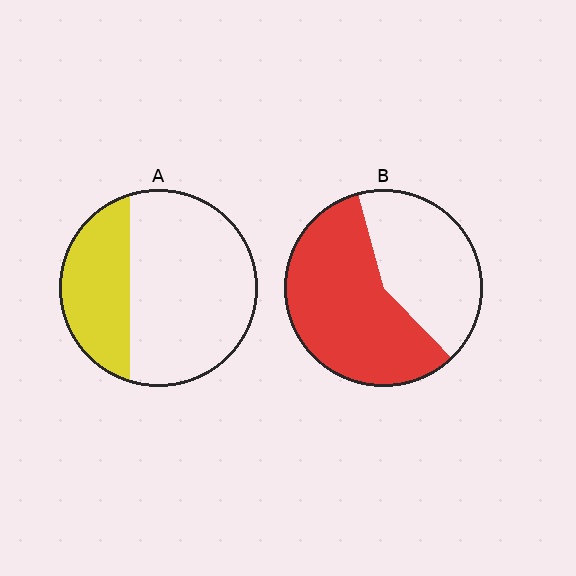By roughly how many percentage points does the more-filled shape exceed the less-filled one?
By roughly 25 percentage points (B over A).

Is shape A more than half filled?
No.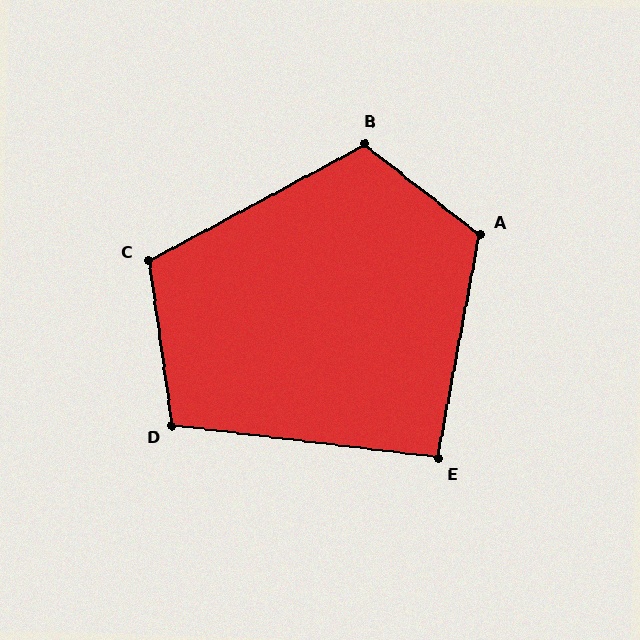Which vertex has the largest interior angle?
A, at approximately 117 degrees.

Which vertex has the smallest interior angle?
E, at approximately 94 degrees.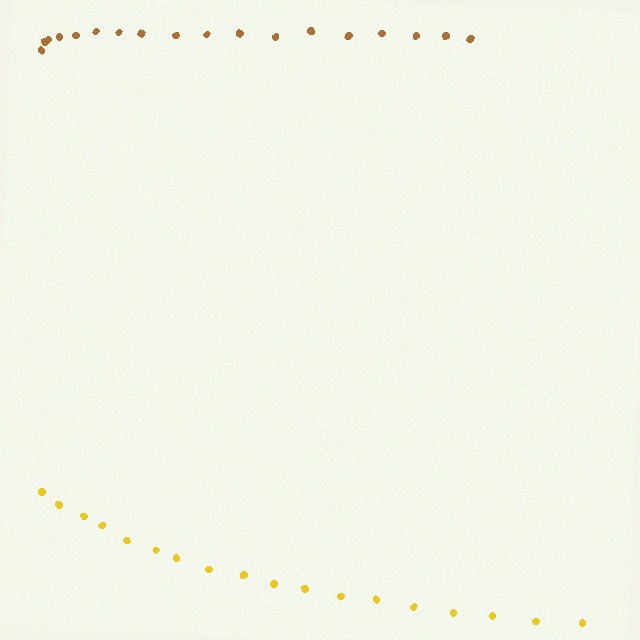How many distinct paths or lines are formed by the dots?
There are 2 distinct paths.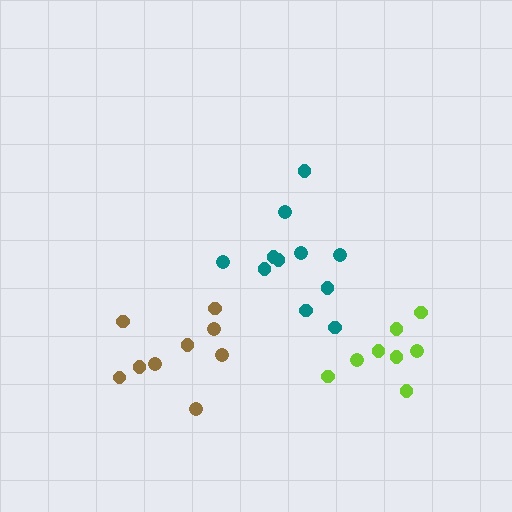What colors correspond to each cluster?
The clusters are colored: brown, teal, lime.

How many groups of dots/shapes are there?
There are 3 groups.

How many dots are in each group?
Group 1: 9 dots, Group 2: 11 dots, Group 3: 8 dots (28 total).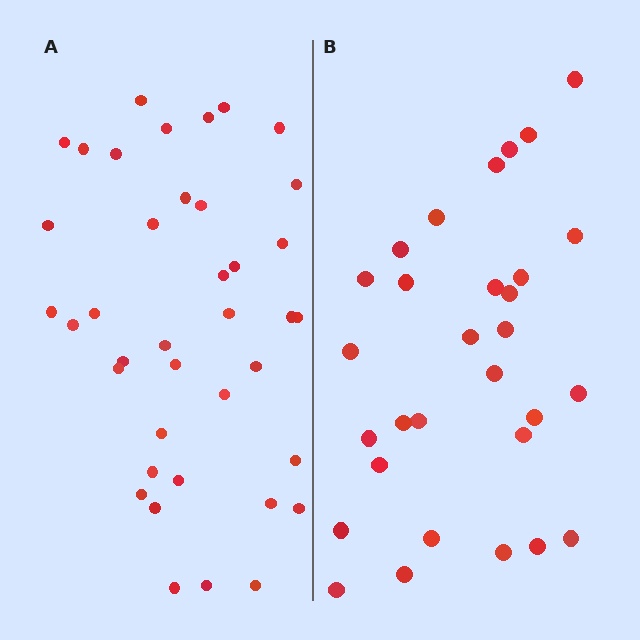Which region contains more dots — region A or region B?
Region A (the left region) has more dots.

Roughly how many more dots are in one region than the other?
Region A has roughly 8 or so more dots than region B.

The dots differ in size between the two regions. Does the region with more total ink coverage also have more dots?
No. Region B has more total ink coverage because its dots are larger, but region A actually contains more individual dots. Total area can be misleading — the number of items is what matters here.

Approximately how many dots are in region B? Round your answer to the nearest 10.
About 30 dots.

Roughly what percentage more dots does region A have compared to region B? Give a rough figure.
About 30% more.